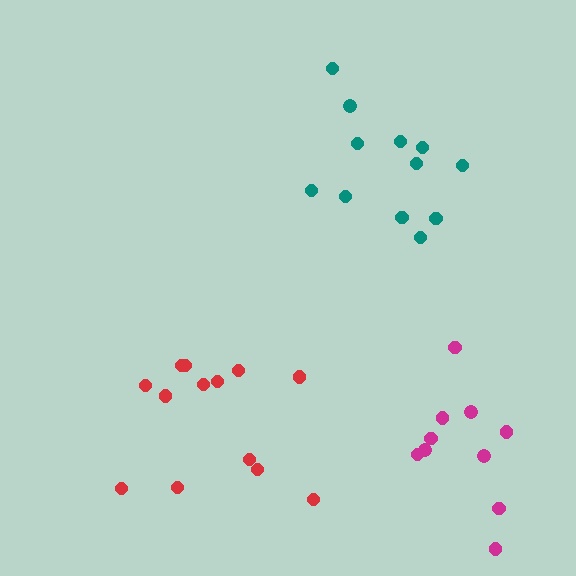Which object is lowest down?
The magenta cluster is bottommost.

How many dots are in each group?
Group 1: 13 dots, Group 2: 12 dots, Group 3: 10 dots (35 total).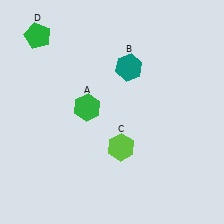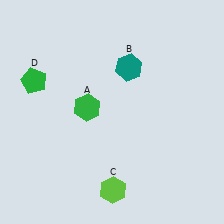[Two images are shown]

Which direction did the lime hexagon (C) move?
The lime hexagon (C) moved down.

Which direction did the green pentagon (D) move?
The green pentagon (D) moved down.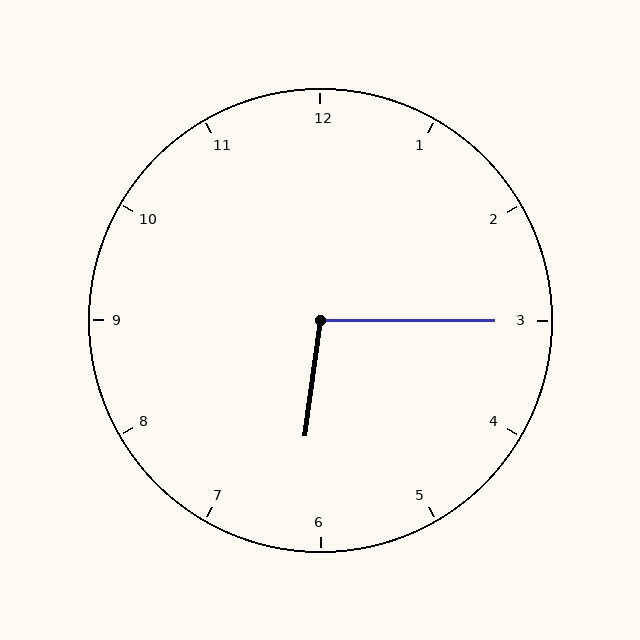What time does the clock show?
6:15.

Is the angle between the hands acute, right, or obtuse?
It is obtuse.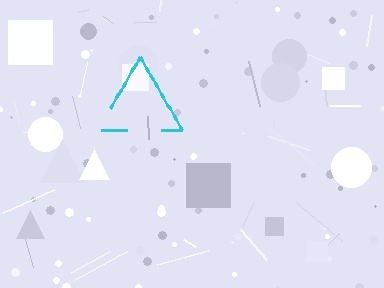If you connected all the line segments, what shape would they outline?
They would outline a triangle.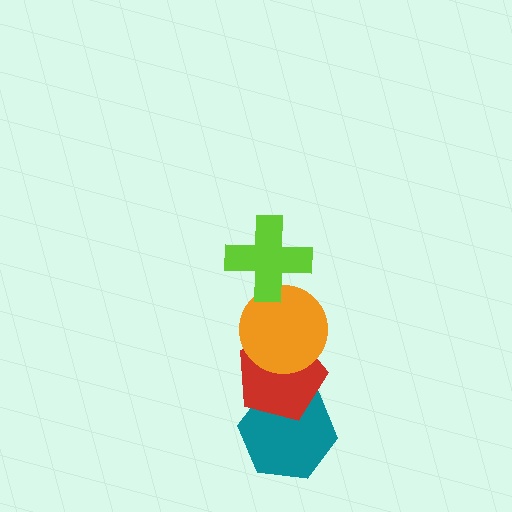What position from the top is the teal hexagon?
The teal hexagon is 4th from the top.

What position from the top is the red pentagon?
The red pentagon is 3rd from the top.